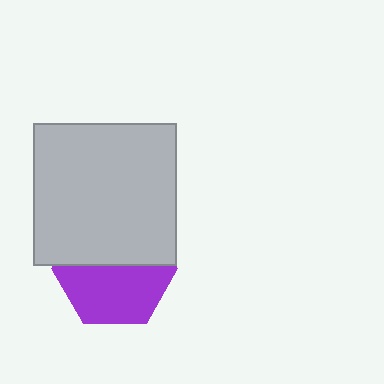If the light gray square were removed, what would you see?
You would see the complete purple hexagon.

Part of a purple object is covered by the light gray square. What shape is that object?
It is a hexagon.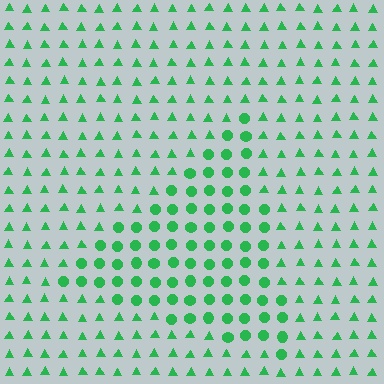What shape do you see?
I see a triangle.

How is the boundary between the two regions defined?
The boundary is defined by a change in element shape: circles inside vs. triangles outside. All elements share the same color and spacing.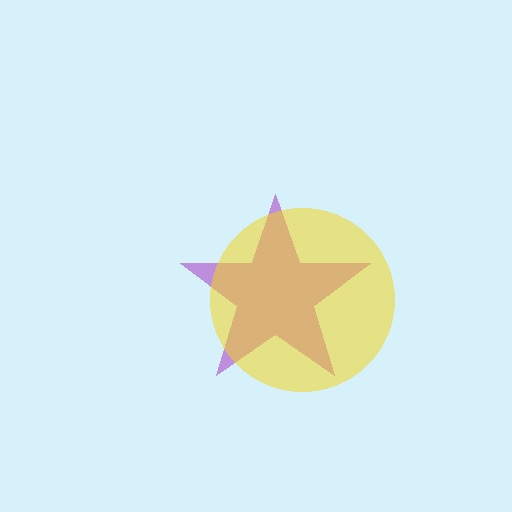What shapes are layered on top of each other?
The layered shapes are: a purple star, a yellow circle.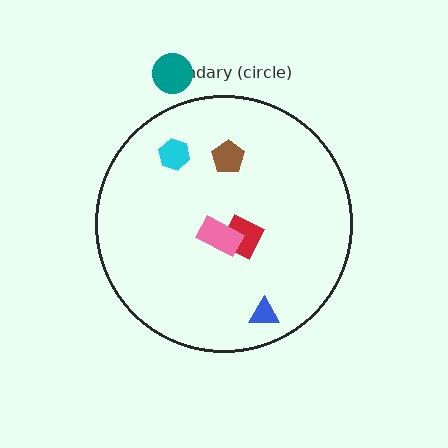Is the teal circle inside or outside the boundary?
Outside.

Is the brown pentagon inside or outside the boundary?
Inside.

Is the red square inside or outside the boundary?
Inside.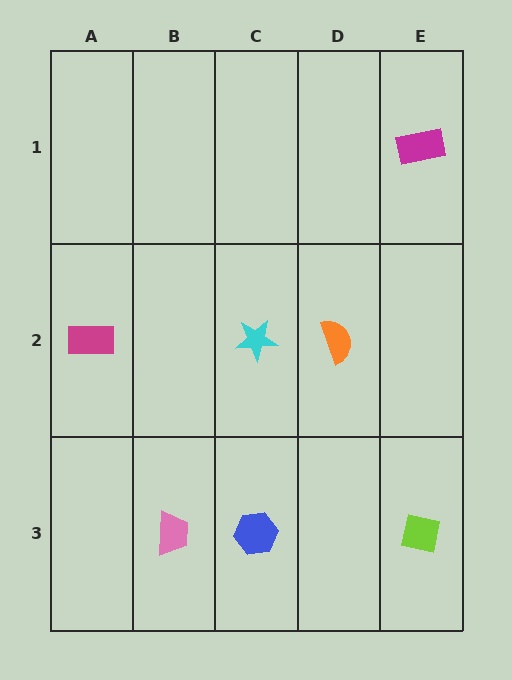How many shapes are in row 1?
1 shape.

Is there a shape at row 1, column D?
No, that cell is empty.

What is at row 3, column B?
A pink trapezoid.